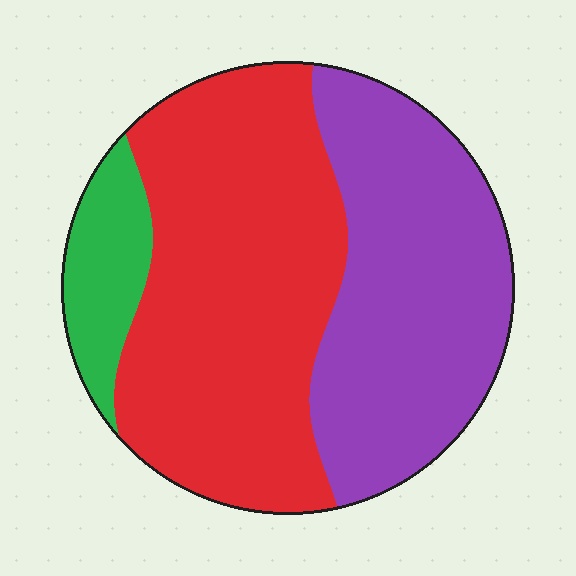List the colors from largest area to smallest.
From largest to smallest: red, purple, green.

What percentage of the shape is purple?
Purple takes up about two fifths (2/5) of the shape.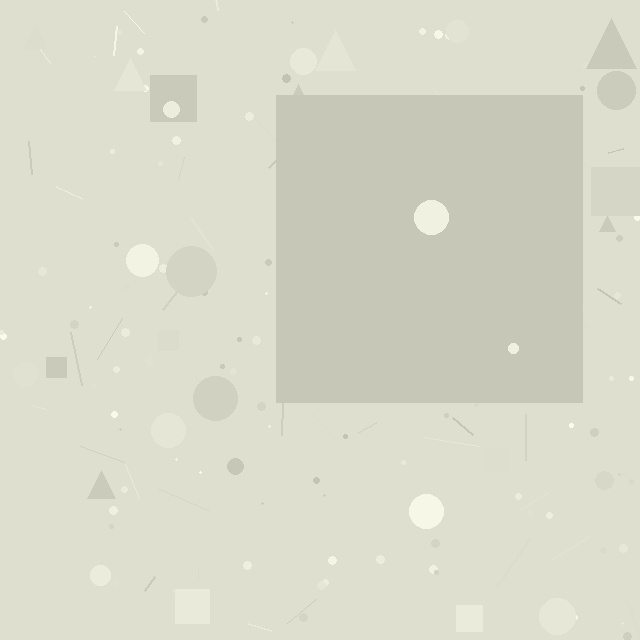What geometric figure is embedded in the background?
A square is embedded in the background.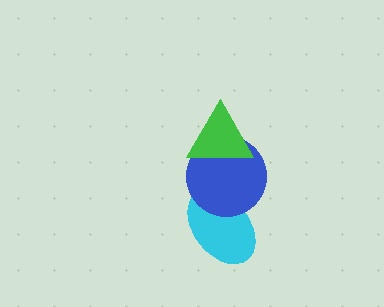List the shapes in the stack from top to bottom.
From top to bottom: the green triangle, the blue circle, the cyan ellipse.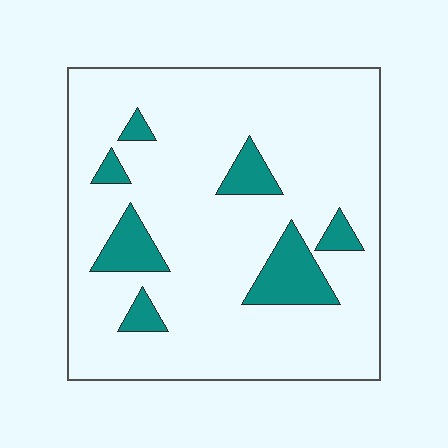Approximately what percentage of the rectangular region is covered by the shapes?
Approximately 15%.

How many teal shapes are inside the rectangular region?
7.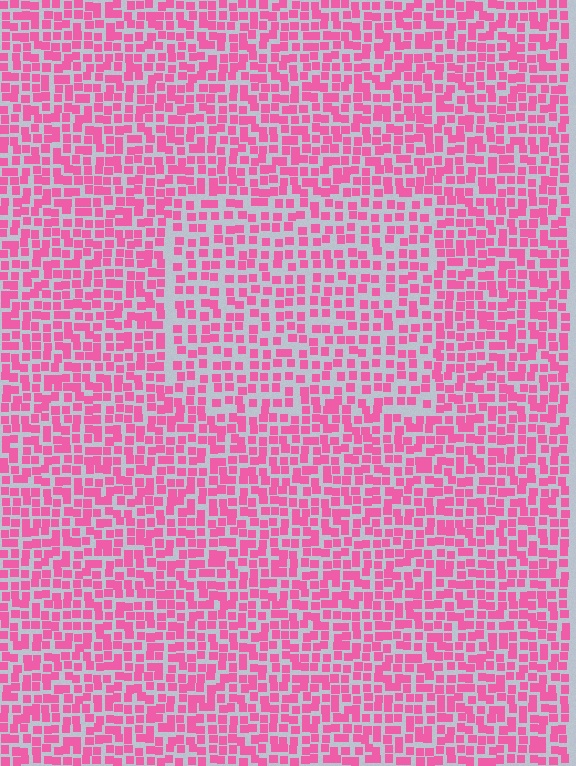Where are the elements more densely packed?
The elements are more densely packed outside the rectangle boundary.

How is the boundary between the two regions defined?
The boundary is defined by a change in element density (approximately 1.4x ratio). All elements are the same color, size, and shape.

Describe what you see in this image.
The image contains small pink elements arranged at two different densities. A rectangle-shaped region is visible where the elements are less densely packed than the surrounding area.